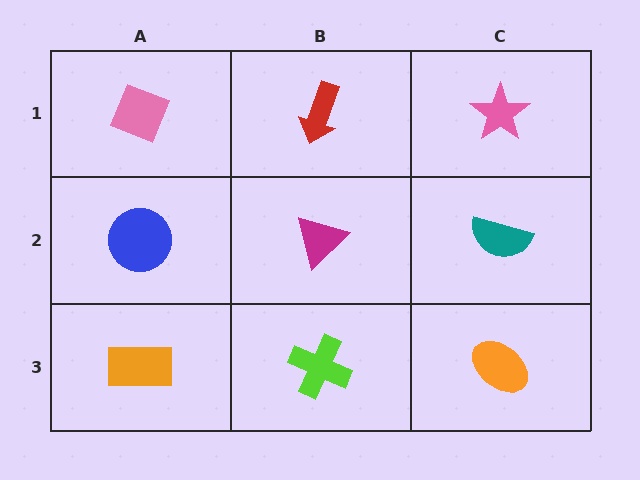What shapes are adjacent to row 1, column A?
A blue circle (row 2, column A), a red arrow (row 1, column B).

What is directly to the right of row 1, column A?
A red arrow.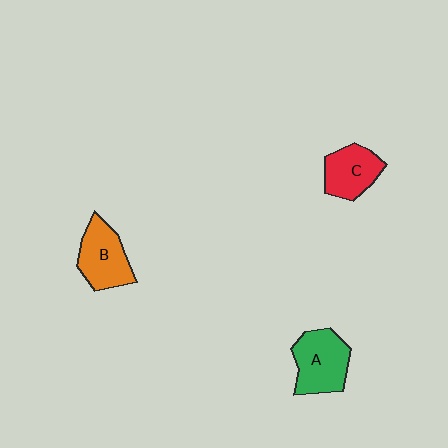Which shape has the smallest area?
Shape C (red).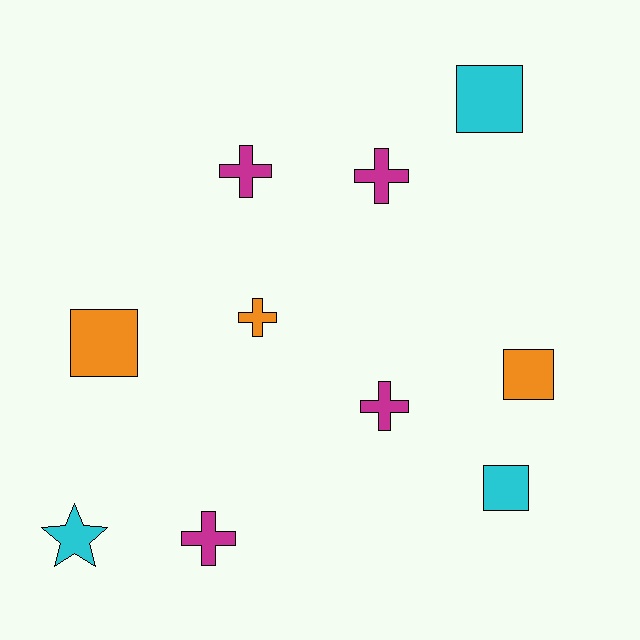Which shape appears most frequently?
Cross, with 5 objects.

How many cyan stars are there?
There is 1 cyan star.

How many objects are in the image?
There are 10 objects.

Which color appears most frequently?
Magenta, with 4 objects.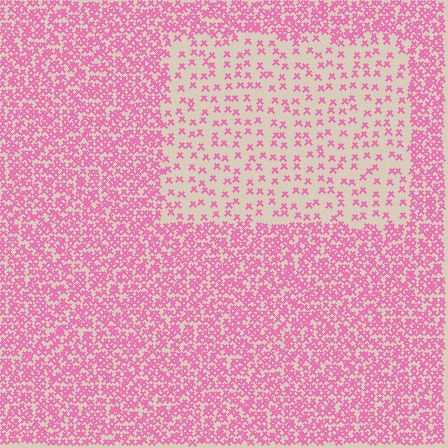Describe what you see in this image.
The image contains small pink elements arranged at two different densities. A rectangle-shaped region is visible where the elements are less densely packed than the surrounding area.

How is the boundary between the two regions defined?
The boundary is defined by a change in element density (approximately 3.0x ratio). All elements are the same color, size, and shape.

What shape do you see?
I see a rectangle.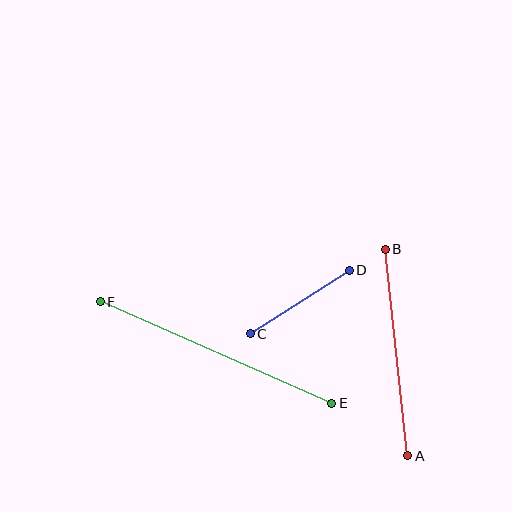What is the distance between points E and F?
The distance is approximately 253 pixels.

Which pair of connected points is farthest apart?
Points E and F are farthest apart.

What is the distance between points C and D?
The distance is approximately 117 pixels.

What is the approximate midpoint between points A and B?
The midpoint is at approximately (396, 352) pixels.